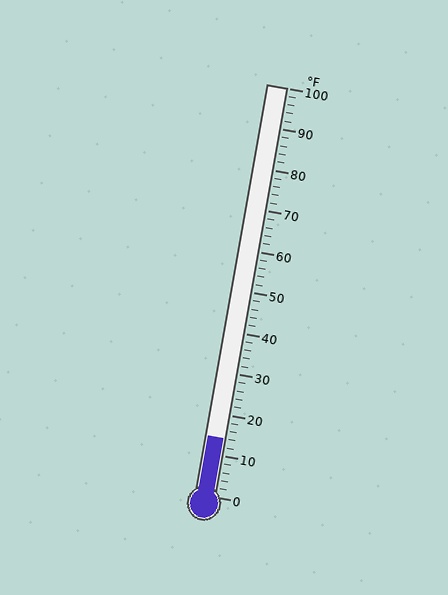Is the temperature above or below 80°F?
The temperature is below 80°F.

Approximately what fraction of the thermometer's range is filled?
The thermometer is filled to approximately 15% of its range.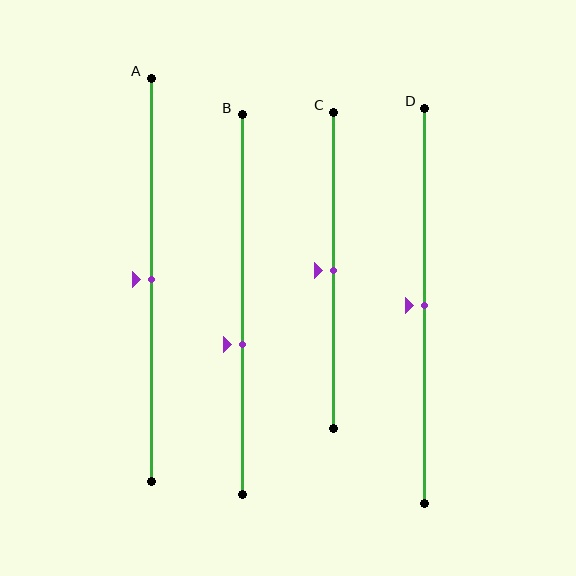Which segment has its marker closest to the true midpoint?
Segment A has its marker closest to the true midpoint.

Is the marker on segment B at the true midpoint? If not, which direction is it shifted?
No, the marker on segment B is shifted downward by about 10% of the segment length.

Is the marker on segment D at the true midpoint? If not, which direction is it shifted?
Yes, the marker on segment D is at the true midpoint.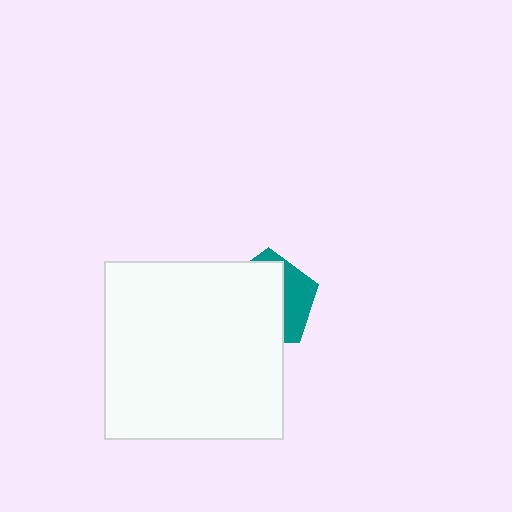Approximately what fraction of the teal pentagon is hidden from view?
Roughly 66% of the teal pentagon is hidden behind the white square.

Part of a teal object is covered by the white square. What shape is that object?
It is a pentagon.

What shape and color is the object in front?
The object in front is a white square.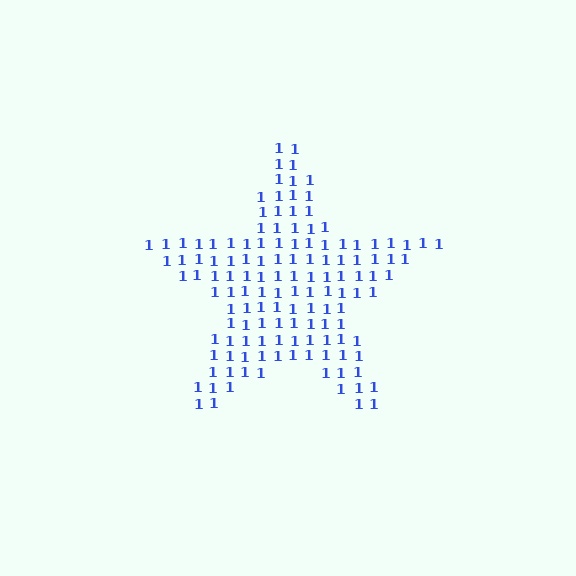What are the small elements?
The small elements are digit 1's.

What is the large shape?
The large shape is a star.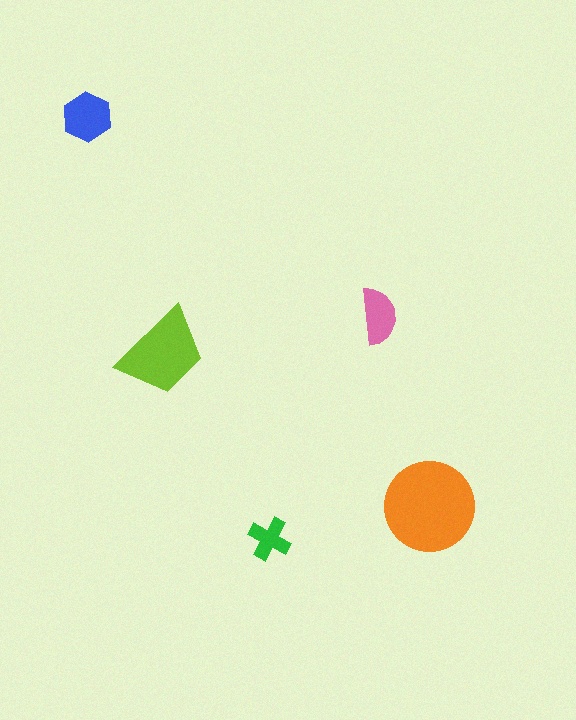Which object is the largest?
The orange circle.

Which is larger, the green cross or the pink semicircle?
The pink semicircle.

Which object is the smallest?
The green cross.